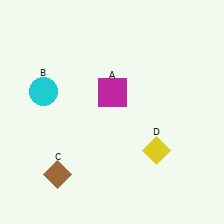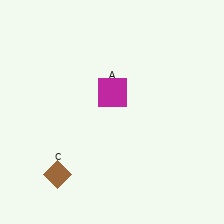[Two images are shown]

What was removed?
The yellow diamond (D), the cyan circle (B) were removed in Image 2.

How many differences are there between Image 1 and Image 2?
There are 2 differences between the two images.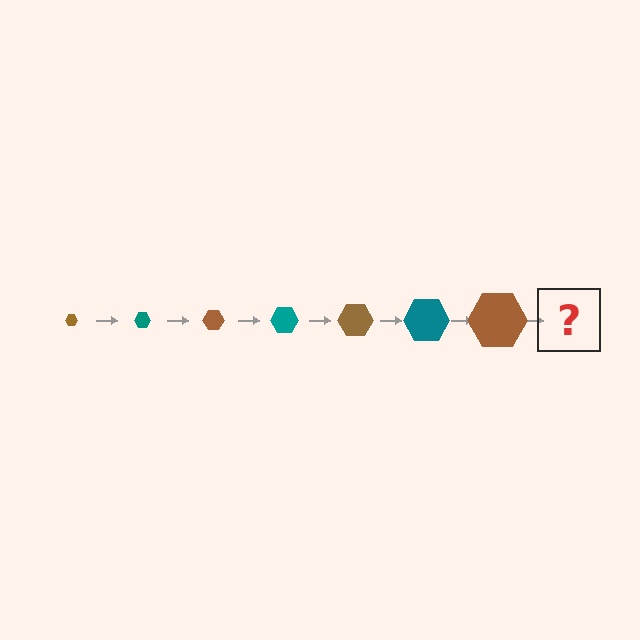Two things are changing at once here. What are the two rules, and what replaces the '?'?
The two rules are that the hexagon grows larger each step and the color cycles through brown and teal. The '?' should be a teal hexagon, larger than the previous one.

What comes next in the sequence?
The next element should be a teal hexagon, larger than the previous one.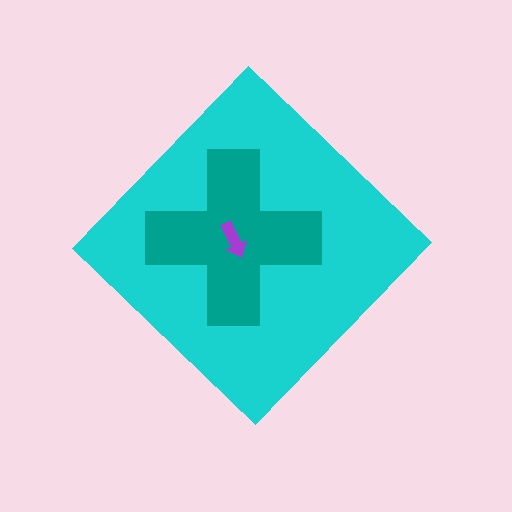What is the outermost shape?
The cyan diamond.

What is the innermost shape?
The purple arrow.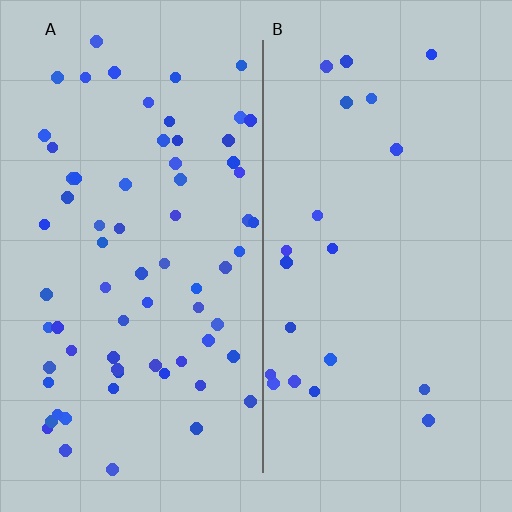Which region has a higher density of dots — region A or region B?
A (the left).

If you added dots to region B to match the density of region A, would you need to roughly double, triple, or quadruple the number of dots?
Approximately triple.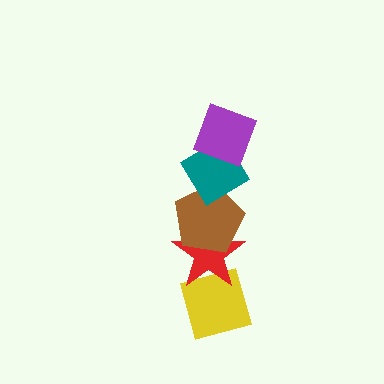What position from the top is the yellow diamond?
The yellow diamond is 5th from the top.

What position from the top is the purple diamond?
The purple diamond is 1st from the top.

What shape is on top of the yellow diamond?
The red star is on top of the yellow diamond.